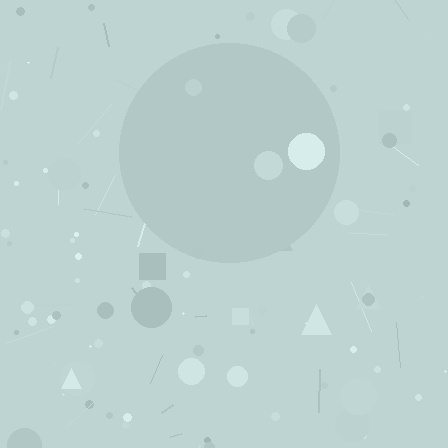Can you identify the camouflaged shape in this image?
The camouflaged shape is a circle.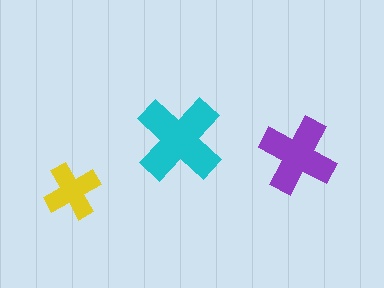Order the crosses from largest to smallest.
the cyan one, the purple one, the yellow one.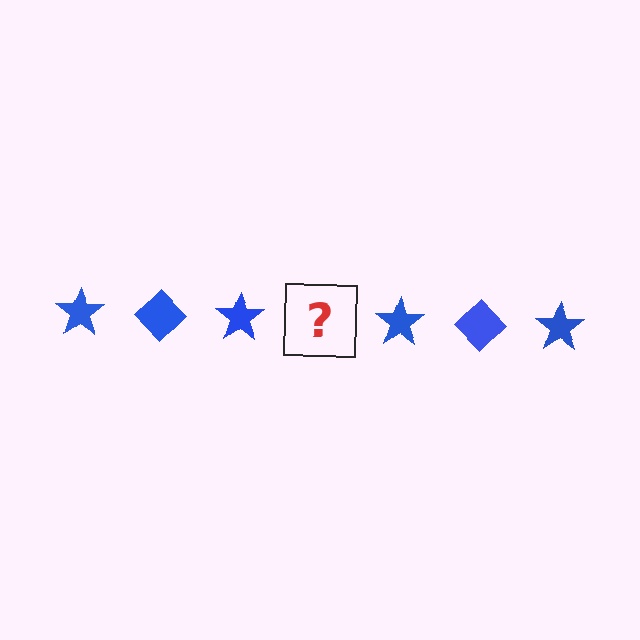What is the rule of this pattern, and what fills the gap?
The rule is that the pattern cycles through star, diamond shapes in blue. The gap should be filled with a blue diamond.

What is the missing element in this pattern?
The missing element is a blue diamond.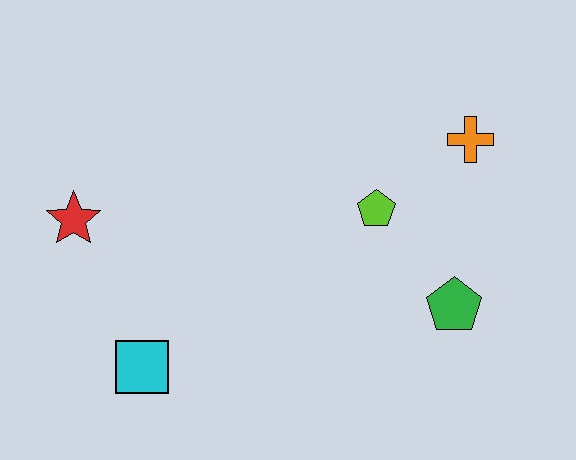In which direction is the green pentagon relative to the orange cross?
The green pentagon is below the orange cross.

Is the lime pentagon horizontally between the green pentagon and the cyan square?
Yes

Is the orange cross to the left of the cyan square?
No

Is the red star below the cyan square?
No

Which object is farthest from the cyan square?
The orange cross is farthest from the cyan square.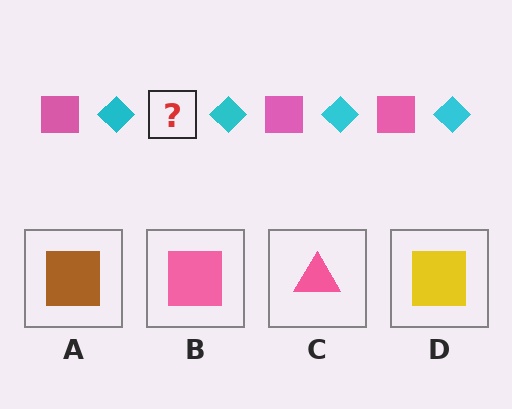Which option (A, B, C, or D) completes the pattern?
B.